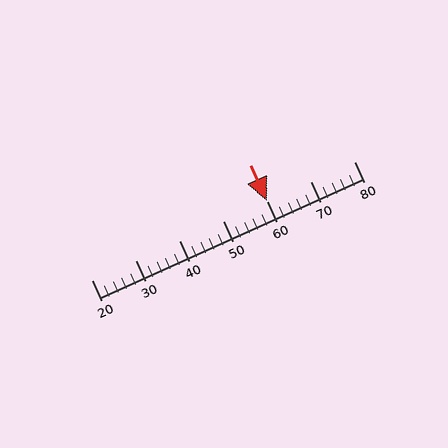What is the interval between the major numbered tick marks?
The major tick marks are spaced 10 units apart.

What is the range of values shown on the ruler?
The ruler shows values from 20 to 80.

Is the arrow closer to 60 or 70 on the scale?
The arrow is closer to 60.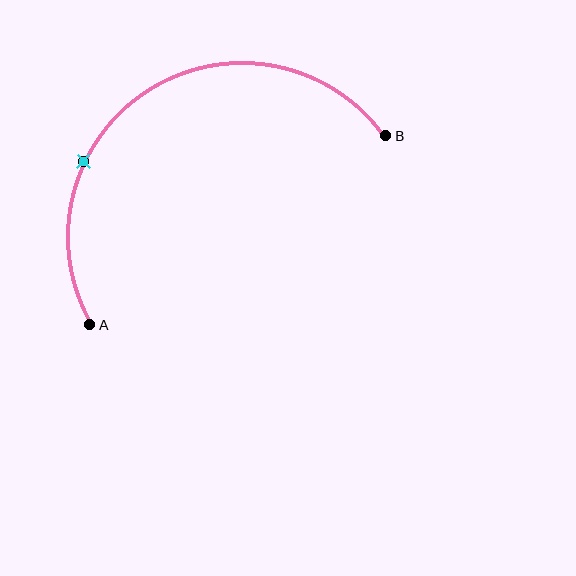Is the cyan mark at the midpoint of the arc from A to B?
No. The cyan mark lies on the arc but is closer to endpoint A. The arc midpoint would be at the point on the curve equidistant along the arc from both A and B.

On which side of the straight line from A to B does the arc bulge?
The arc bulges above the straight line connecting A and B.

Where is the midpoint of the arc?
The arc midpoint is the point on the curve farthest from the straight line joining A and B. It sits above that line.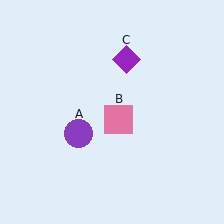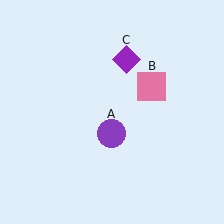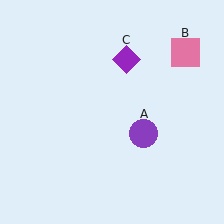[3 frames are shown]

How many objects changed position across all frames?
2 objects changed position: purple circle (object A), pink square (object B).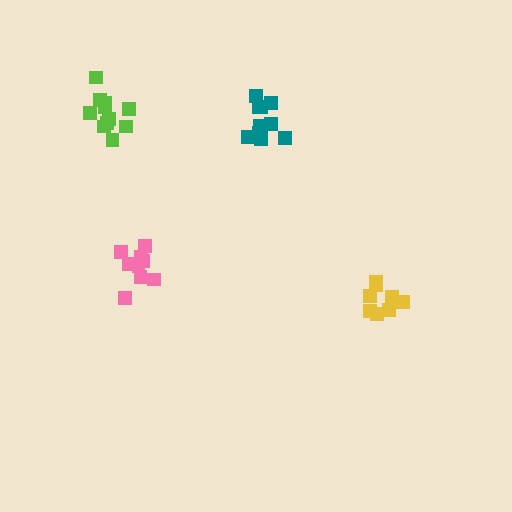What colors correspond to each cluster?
The clusters are colored: pink, lime, teal, yellow.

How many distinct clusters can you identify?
There are 4 distinct clusters.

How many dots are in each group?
Group 1: 9 dots, Group 2: 11 dots, Group 3: 11 dots, Group 4: 9 dots (40 total).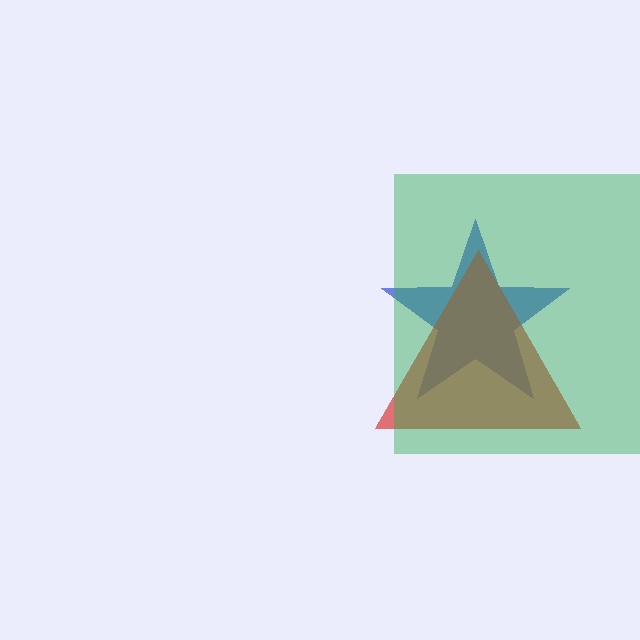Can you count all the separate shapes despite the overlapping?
Yes, there are 3 separate shapes.